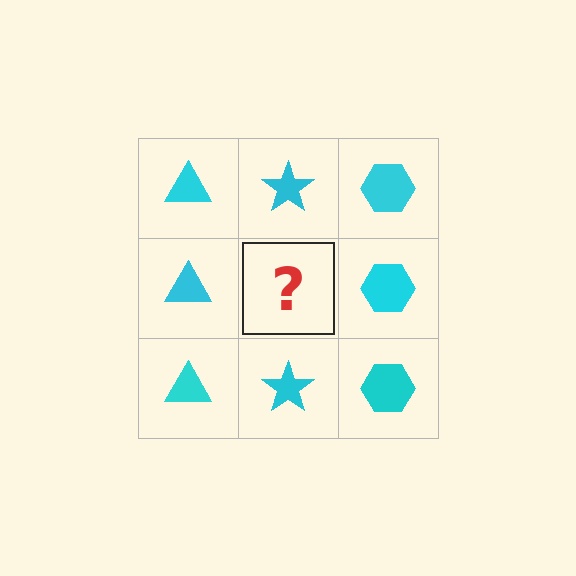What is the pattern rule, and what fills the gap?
The rule is that each column has a consistent shape. The gap should be filled with a cyan star.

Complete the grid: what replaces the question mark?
The question mark should be replaced with a cyan star.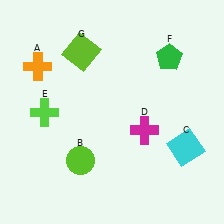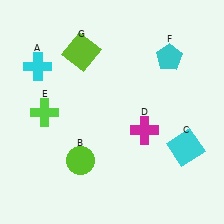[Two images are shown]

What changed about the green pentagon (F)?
In Image 1, F is green. In Image 2, it changed to cyan.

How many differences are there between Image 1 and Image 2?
There are 2 differences between the two images.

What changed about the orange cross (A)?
In Image 1, A is orange. In Image 2, it changed to cyan.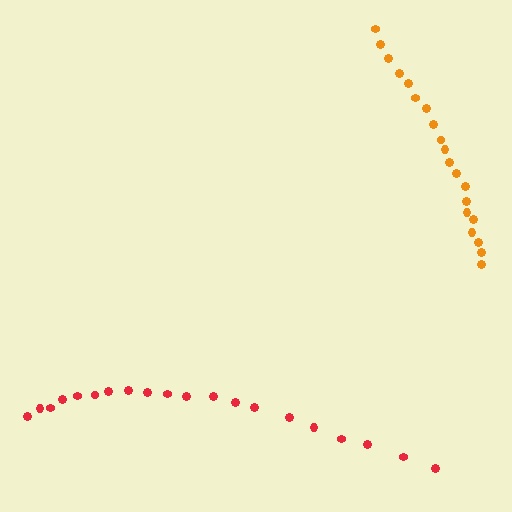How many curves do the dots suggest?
There are 2 distinct paths.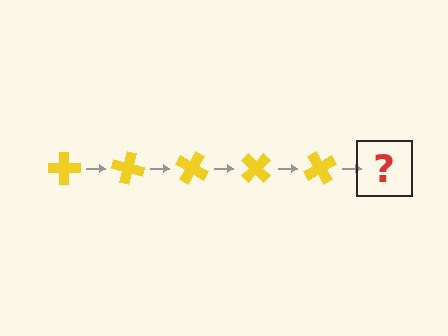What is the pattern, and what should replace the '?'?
The pattern is that the cross rotates 15 degrees each step. The '?' should be a yellow cross rotated 75 degrees.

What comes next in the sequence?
The next element should be a yellow cross rotated 75 degrees.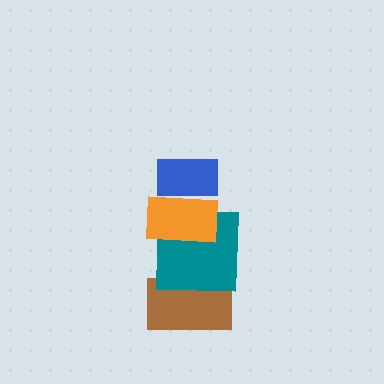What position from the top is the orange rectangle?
The orange rectangle is 2nd from the top.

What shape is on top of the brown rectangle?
The teal square is on top of the brown rectangle.